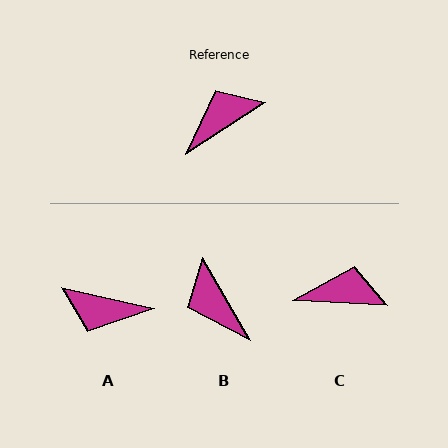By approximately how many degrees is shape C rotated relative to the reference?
Approximately 36 degrees clockwise.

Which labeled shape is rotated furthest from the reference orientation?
A, about 134 degrees away.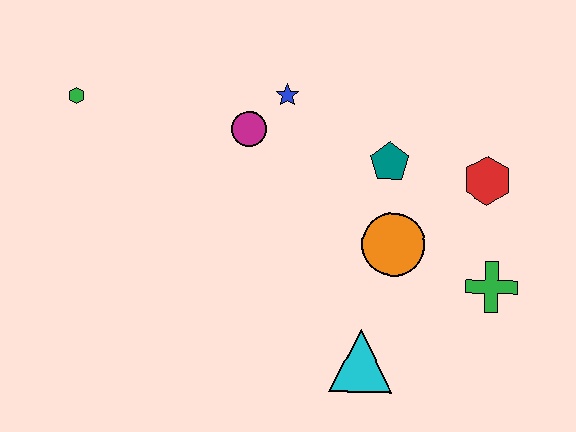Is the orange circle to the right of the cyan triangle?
Yes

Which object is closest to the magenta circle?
The blue star is closest to the magenta circle.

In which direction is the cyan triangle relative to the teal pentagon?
The cyan triangle is below the teal pentagon.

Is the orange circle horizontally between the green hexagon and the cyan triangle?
No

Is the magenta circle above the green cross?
Yes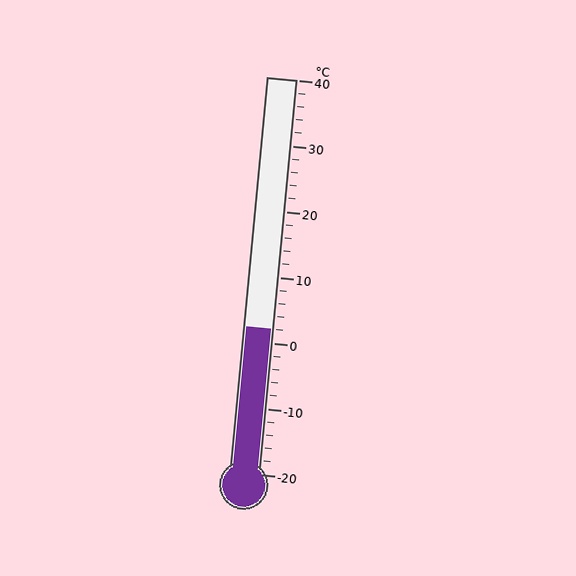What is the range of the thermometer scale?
The thermometer scale ranges from -20°C to 40°C.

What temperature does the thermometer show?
The thermometer shows approximately 2°C.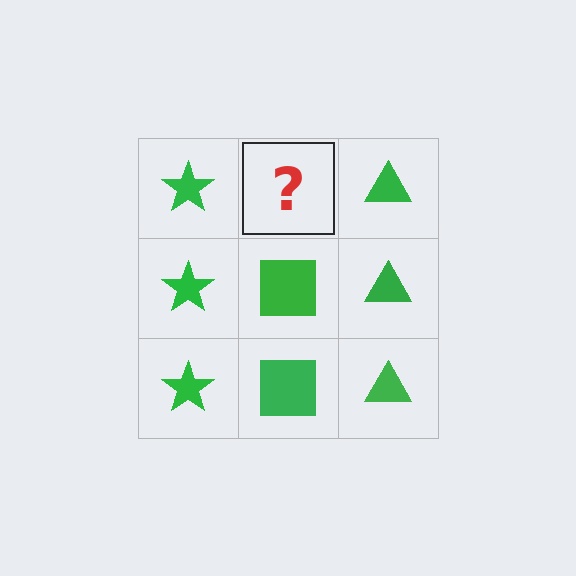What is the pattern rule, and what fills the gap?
The rule is that each column has a consistent shape. The gap should be filled with a green square.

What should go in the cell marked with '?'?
The missing cell should contain a green square.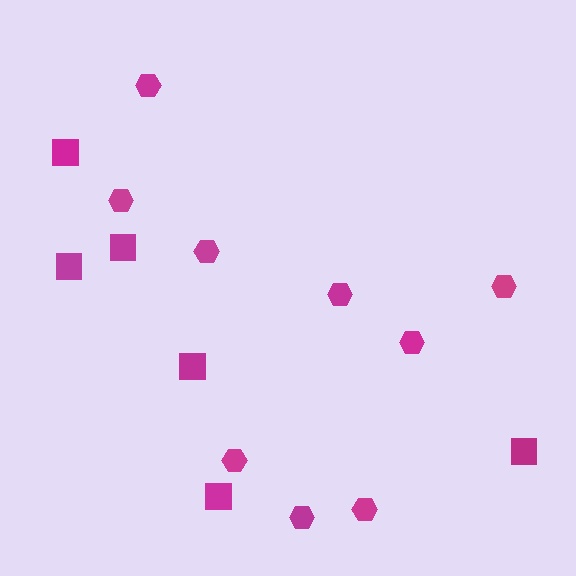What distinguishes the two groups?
There are 2 groups: one group of squares (6) and one group of hexagons (9).